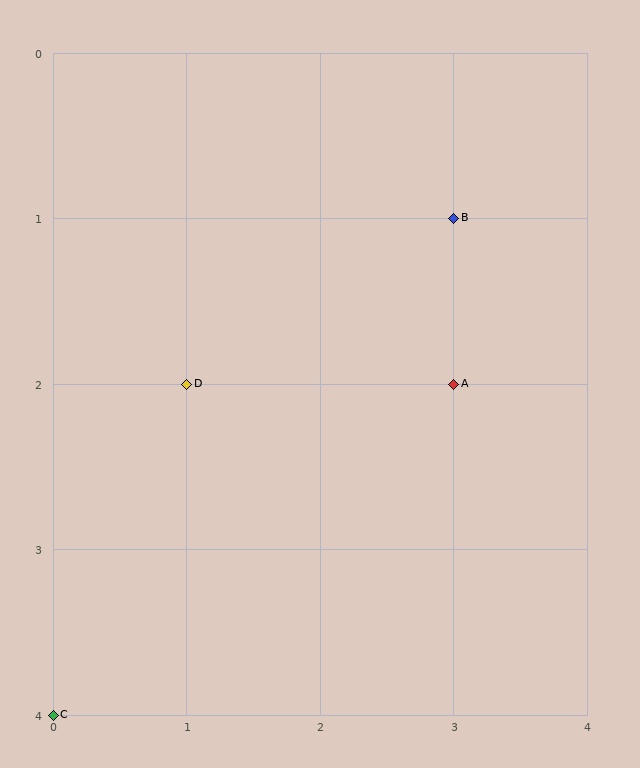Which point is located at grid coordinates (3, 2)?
Point A is at (3, 2).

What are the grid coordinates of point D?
Point D is at grid coordinates (1, 2).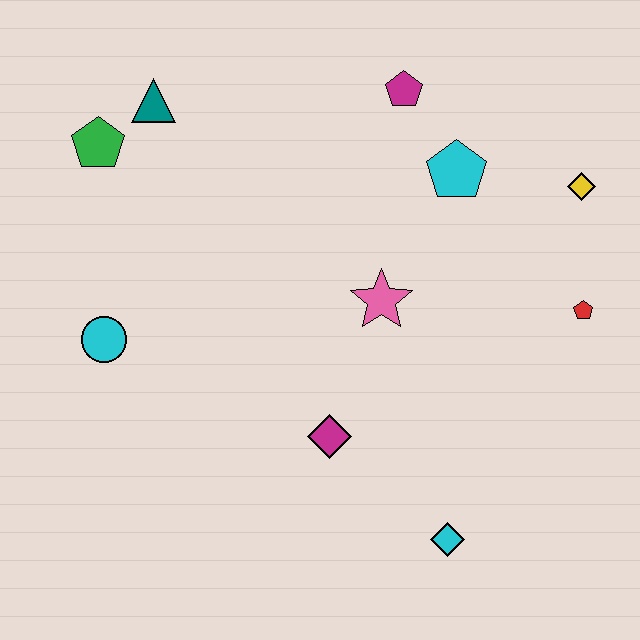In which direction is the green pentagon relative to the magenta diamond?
The green pentagon is above the magenta diamond.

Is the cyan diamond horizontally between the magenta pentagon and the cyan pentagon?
Yes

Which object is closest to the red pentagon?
The yellow diamond is closest to the red pentagon.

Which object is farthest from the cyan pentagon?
The cyan circle is farthest from the cyan pentagon.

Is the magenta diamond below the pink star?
Yes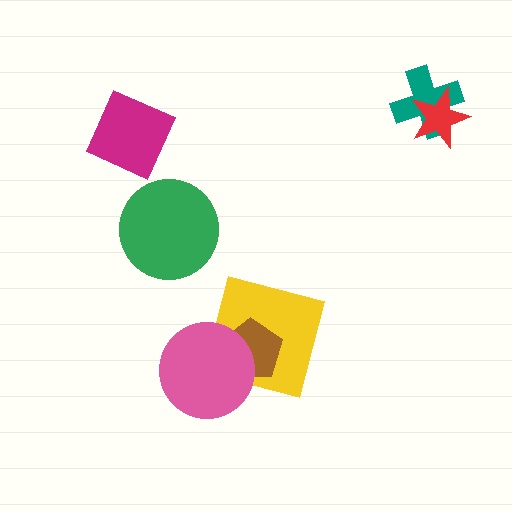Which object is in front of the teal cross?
The red star is in front of the teal cross.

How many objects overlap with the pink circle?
2 objects overlap with the pink circle.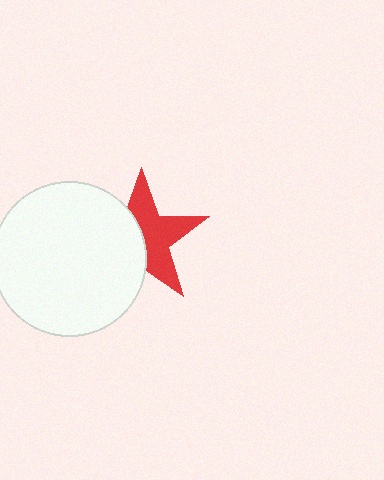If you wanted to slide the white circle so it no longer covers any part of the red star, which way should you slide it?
Slide it left — that is the most direct way to separate the two shapes.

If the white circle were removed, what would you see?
You would see the complete red star.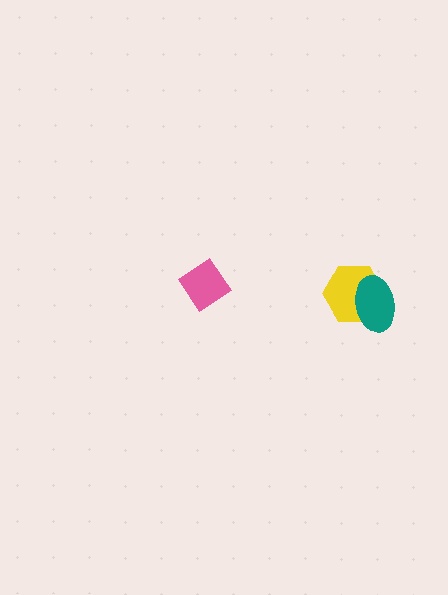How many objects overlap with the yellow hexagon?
1 object overlaps with the yellow hexagon.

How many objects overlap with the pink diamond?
0 objects overlap with the pink diamond.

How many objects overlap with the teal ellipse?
1 object overlaps with the teal ellipse.